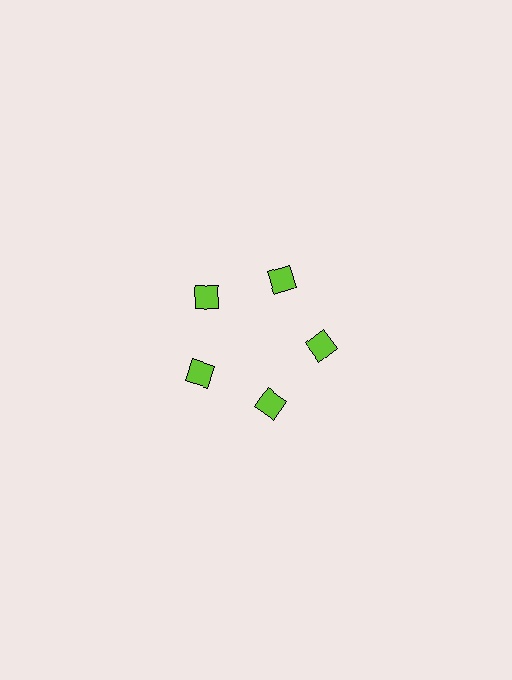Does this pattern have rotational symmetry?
Yes, this pattern has 5-fold rotational symmetry. It looks the same after rotating 72 degrees around the center.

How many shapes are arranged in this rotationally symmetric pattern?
There are 5 shapes, arranged in 5 groups of 1.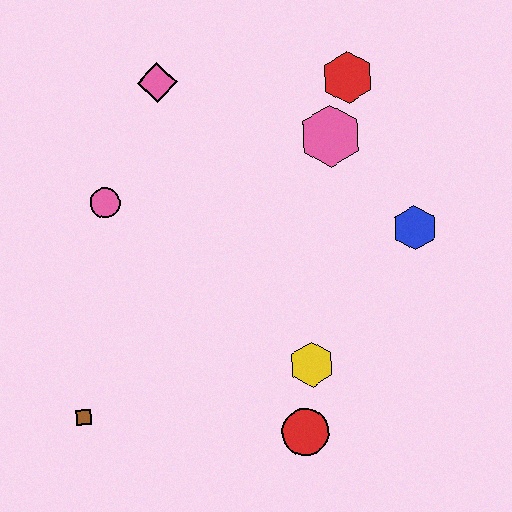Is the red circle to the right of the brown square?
Yes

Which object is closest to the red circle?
The yellow hexagon is closest to the red circle.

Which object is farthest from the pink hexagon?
The brown square is farthest from the pink hexagon.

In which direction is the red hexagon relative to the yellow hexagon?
The red hexagon is above the yellow hexagon.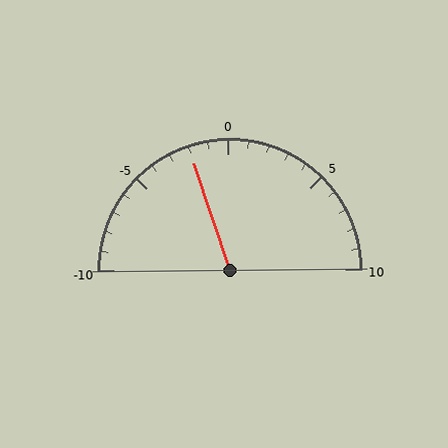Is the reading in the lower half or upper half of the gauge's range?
The reading is in the lower half of the range (-10 to 10).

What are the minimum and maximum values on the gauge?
The gauge ranges from -10 to 10.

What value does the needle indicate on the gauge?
The needle indicates approximately -2.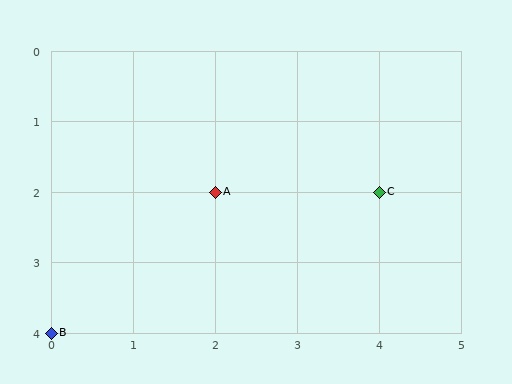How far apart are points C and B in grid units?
Points C and B are 4 columns and 2 rows apart (about 4.5 grid units diagonally).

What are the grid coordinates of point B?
Point B is at grid coordinates (0, 4).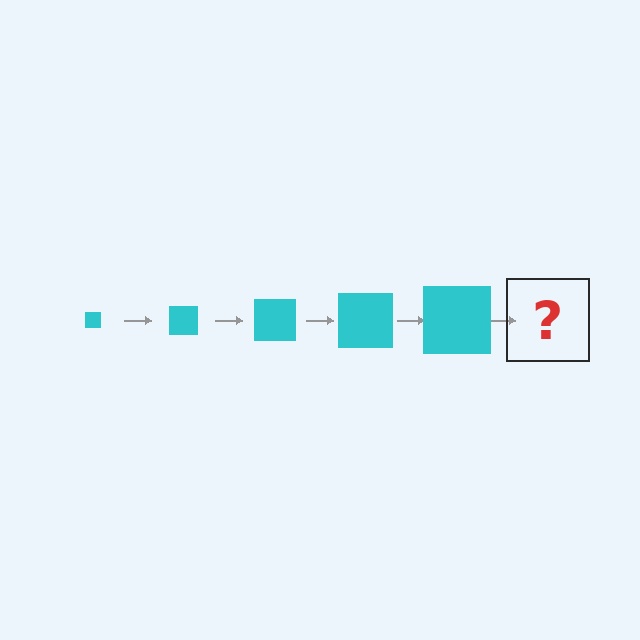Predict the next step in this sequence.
The next step is a cyan square, larger than the previous one.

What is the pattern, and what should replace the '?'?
The pattern is that the square gets progressively larger each step. The '?' should be a cyan square, larger than the previous one.